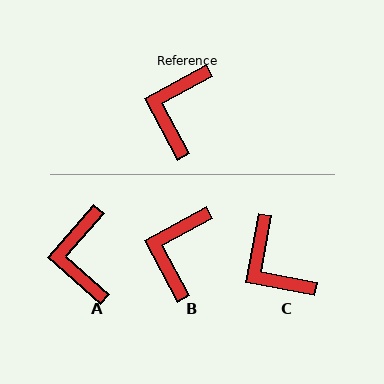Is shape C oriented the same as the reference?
No, it is off by about 50 degrees.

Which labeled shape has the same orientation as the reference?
B.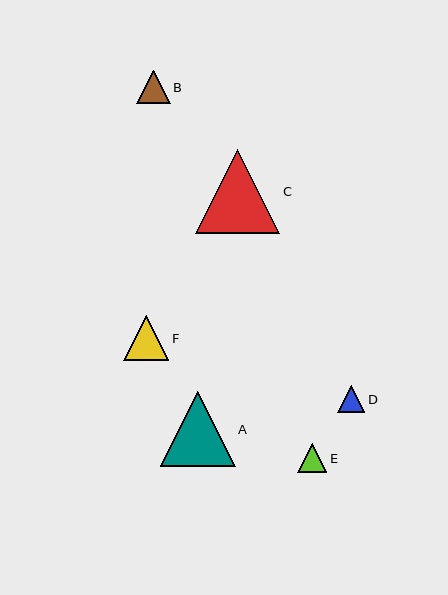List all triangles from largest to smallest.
From largest to smallest: C, A, F, B, E, D.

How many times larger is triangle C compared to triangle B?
Triangle C is approximately 2.5 times the size of triangle B.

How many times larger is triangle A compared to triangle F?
Triangle A is approximately 1.6 times the size of triangle F.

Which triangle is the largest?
Triangle C is the largest with a size of approximately 84 pixels.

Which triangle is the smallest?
Triangle D is the smallest with a size of approximately 28 pixels.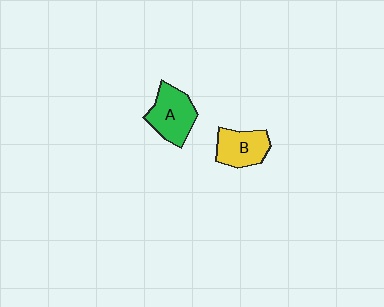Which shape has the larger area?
Shape A (green).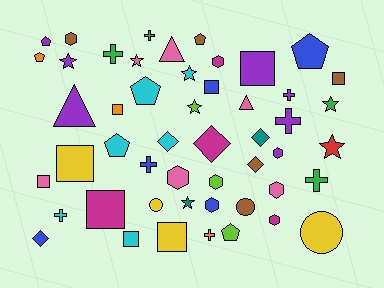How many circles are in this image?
There are 3 circles.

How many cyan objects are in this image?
There are 6 cyan objects.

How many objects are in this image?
There are 50 objects.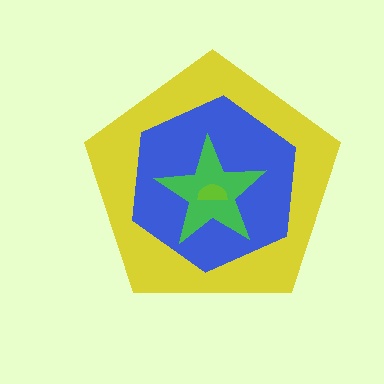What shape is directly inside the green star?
The lime semicircle.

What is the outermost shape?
The yellow pentagon.